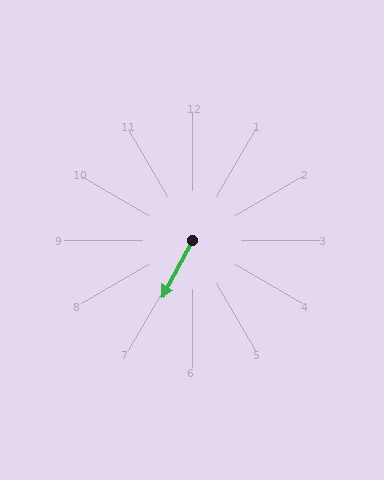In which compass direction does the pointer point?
Southwest.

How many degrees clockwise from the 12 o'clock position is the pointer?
Approximately 208 degrees.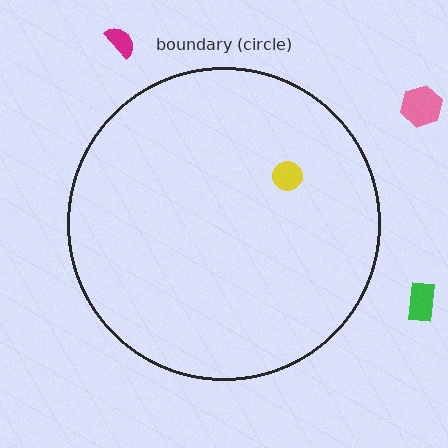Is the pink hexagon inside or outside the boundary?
Outside.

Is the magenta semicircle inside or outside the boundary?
Outside.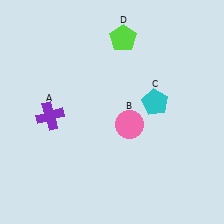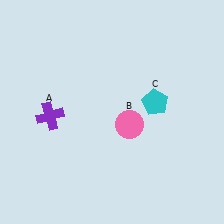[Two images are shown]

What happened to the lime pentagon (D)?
The lime pentagon (D) was removed in Image 2. It was in the top-right area of Image 1.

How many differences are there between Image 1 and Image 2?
There is 1 difference between the two images.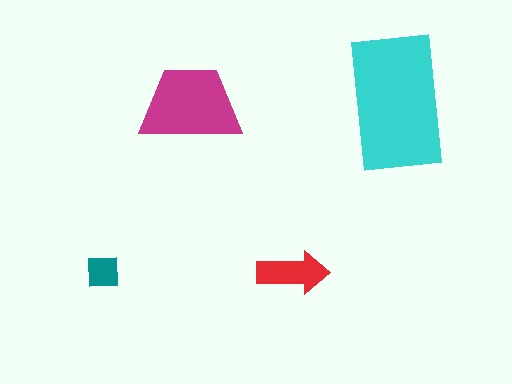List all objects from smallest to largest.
The teal square, the red arrow, the magenta trapezoid, the cyan rectangle.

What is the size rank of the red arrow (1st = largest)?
3rd.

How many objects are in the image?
There are 4 objects in the image.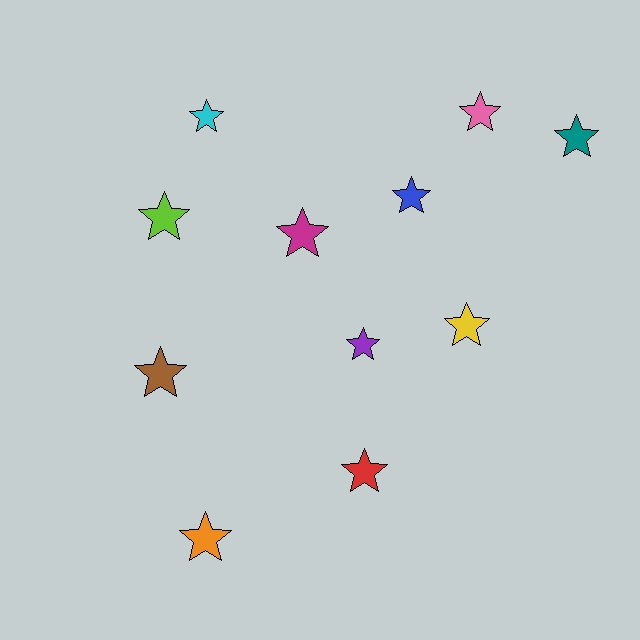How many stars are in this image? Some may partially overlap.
There are 11 stars.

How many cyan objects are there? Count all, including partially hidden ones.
There is 1 cyan object.